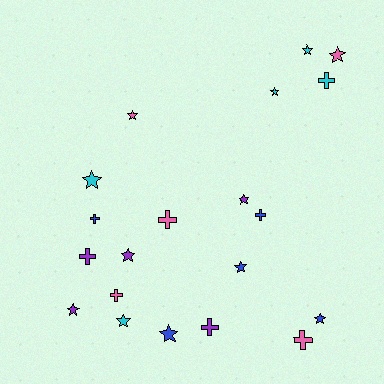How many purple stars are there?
There are 3 purple stars.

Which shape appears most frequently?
Star, with 12 objects.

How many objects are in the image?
There are 20 objects.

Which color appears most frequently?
Pink, with 5 objects.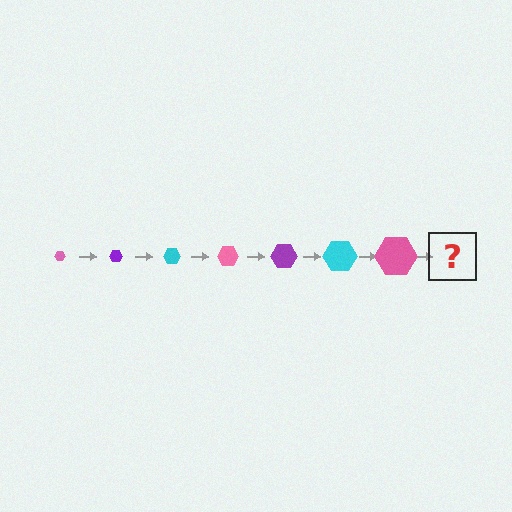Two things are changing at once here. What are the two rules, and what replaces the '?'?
The two rules are that the hexagon grows larger each step and the color cycles through pink, purple, and cyan. The '?' should be a purple hexagon, larger than the previous one.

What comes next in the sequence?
The next element should be a purple hexagon, larger than the previous one.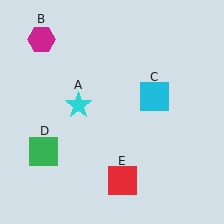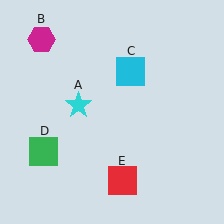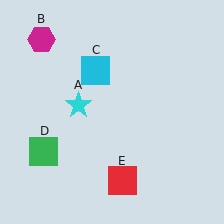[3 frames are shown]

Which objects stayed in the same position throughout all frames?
Cyan star (object A) and magenta hexagon (object B) and green square (object D) and red square (object E) remained stationary.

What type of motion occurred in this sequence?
The cyan square (object C) rotated counterclockwise around the center of the scene.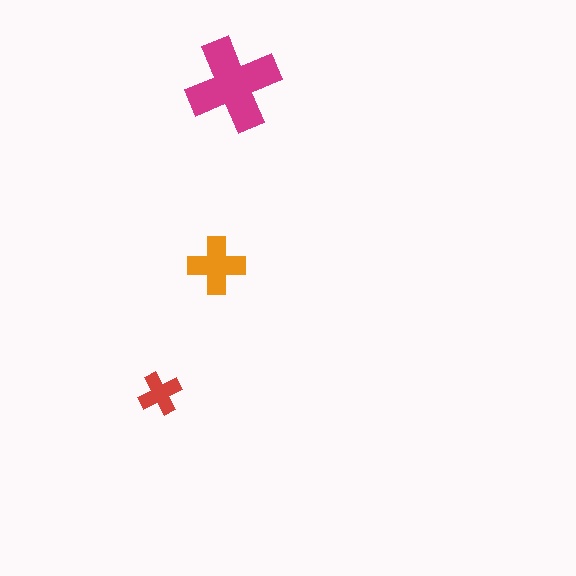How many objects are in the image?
There are 3 objects in the image.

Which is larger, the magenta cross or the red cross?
The magenta one.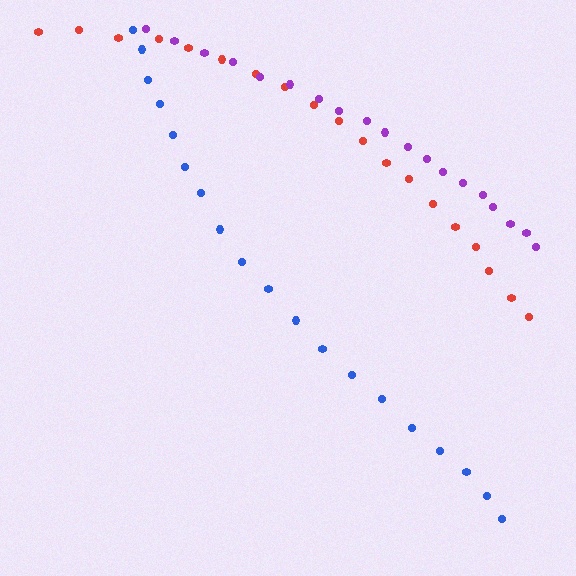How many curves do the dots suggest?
There are 3 distinct paths.